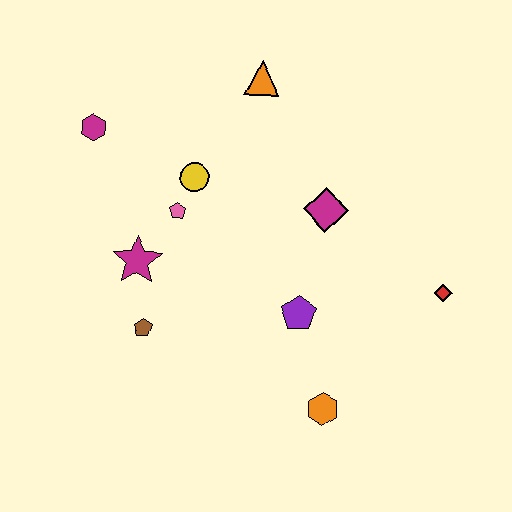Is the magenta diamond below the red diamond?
No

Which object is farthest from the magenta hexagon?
The red diamond is farthest from the magenta hexagon.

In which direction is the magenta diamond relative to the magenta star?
The magenta diamond is to the right of the magenta star.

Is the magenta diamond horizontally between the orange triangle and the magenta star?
No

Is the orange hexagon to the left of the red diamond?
Yes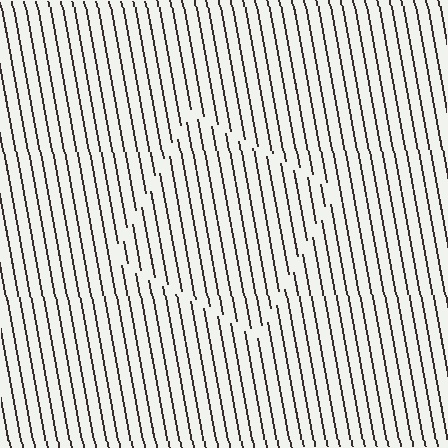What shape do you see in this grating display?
An illusory square. The interior of the shape contains the same grating, shifted by half a period — the contour is defined by the phase discontinuity where line-ends from the inner and outer gratings abut.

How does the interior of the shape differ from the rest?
The interior of the shape contains the same grating, shifted by half a period — the contour is defined by the phase discontinuity where line-ends from the inner and outer gratings abut.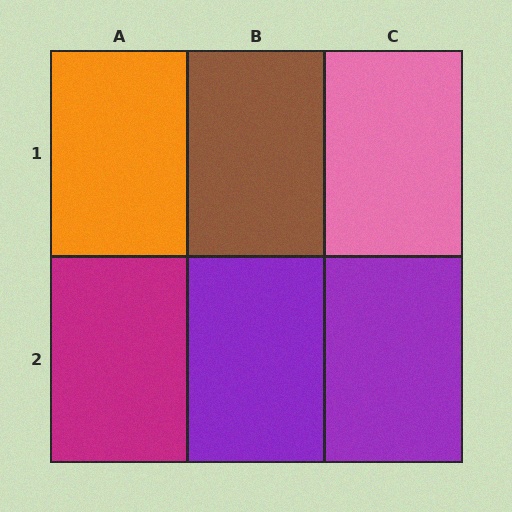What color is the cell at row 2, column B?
Purple.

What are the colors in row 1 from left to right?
Orange, brown, pink.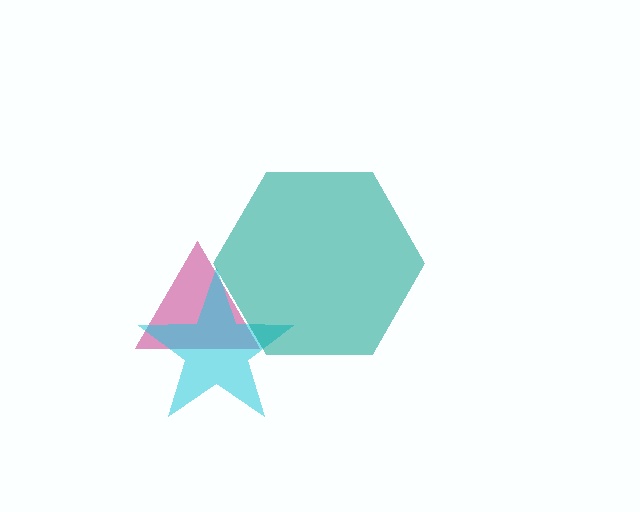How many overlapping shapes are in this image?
There are 3 overlapping shapes in the image.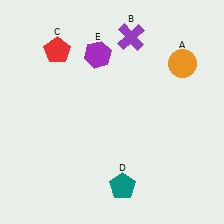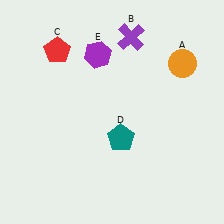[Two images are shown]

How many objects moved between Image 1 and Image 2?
1 object moved between the two images.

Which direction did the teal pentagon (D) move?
The teal pentagon (D) moved up.